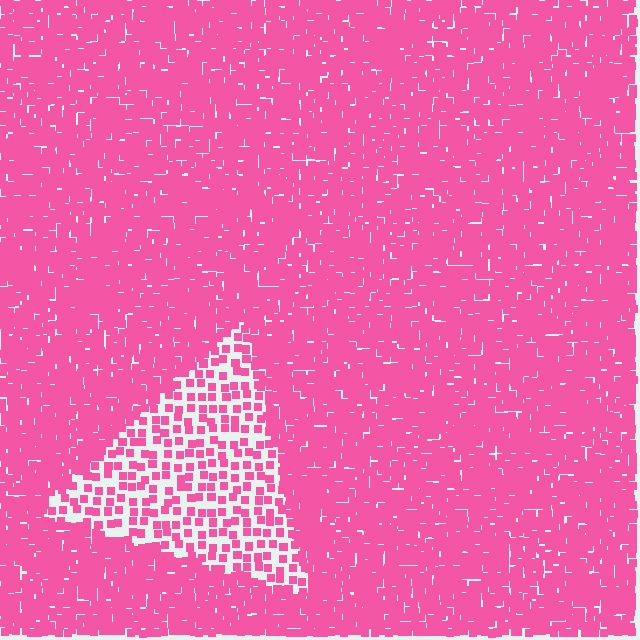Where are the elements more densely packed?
The elements are more densely packed outside the triangle boundary.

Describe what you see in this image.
The image contains small pink elements arranged at two different densities. A triangle-shaped region is visible where the elements are less densely packed than the surrounding area.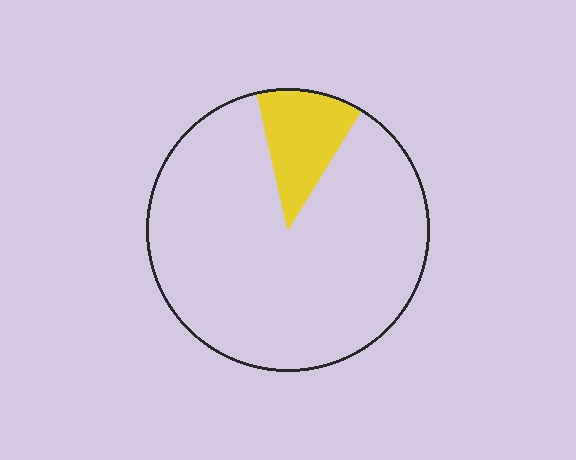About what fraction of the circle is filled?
About one eighth (1/8).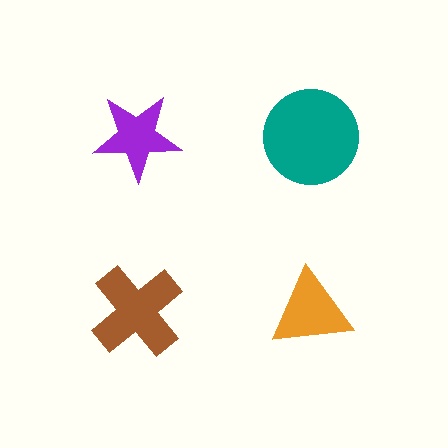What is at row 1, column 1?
A purple star.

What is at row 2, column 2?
An orange triangle.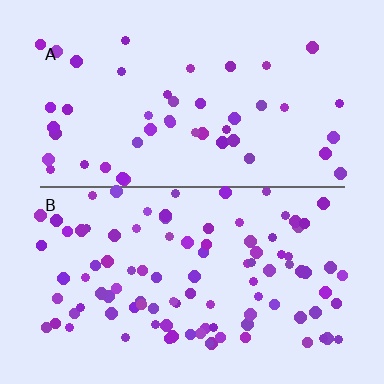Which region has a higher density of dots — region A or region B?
B (the bottom).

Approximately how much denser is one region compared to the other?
Approximately 2.1× — region B over region A.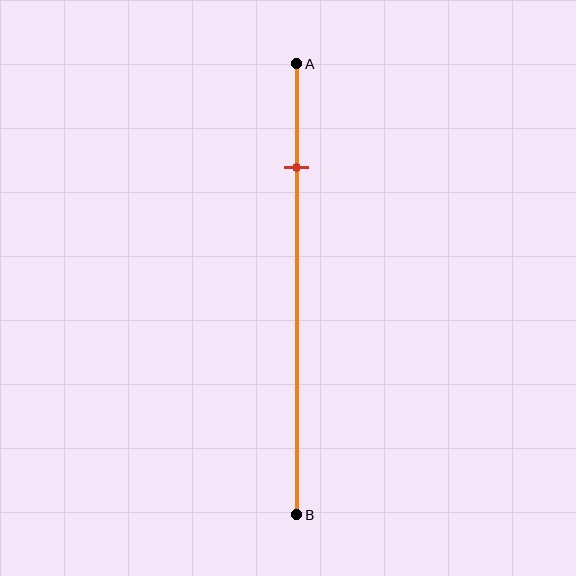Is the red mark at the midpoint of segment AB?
No, the mark is at about 25% from A, not at the 50% midpoint.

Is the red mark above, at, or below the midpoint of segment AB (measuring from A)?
The red mark is above the midpoint of segment AB.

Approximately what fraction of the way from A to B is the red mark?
The red mark is approximately 25% of the way from A to B.